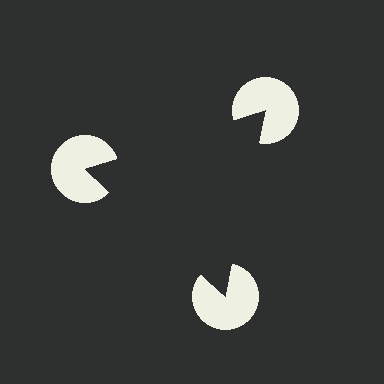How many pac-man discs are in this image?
There are 3 — one at each vertex of the illusory triangle.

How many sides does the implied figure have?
3 sides.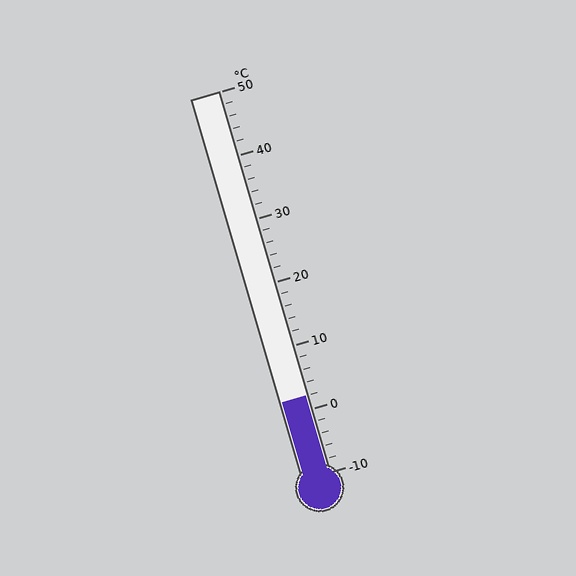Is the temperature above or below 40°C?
The temperature is below 40°C.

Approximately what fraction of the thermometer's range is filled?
The thermometer is filled to approximately 20% of its range.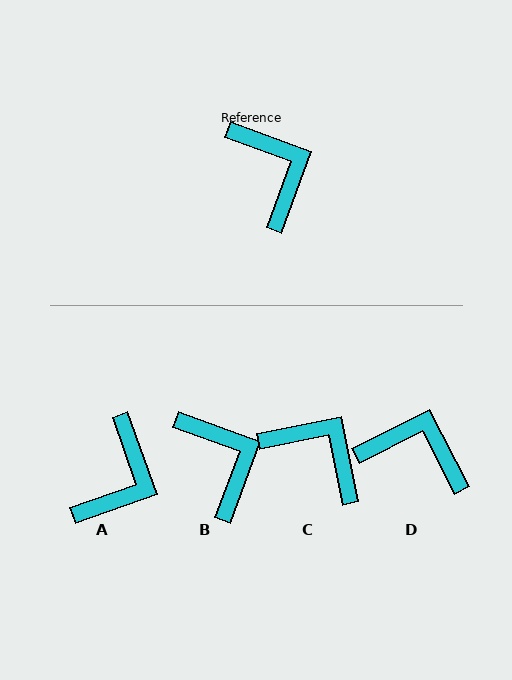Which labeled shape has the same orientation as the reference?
B.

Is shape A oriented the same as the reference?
No, it is off by about 50 degrees.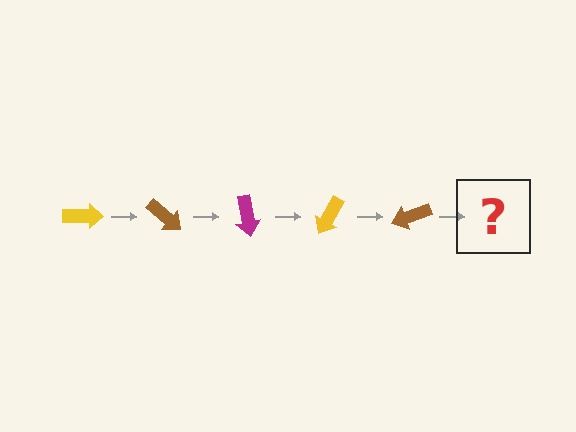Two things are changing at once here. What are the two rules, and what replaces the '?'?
The two rules are that it rotates 40 degrees each step and the color cycles through yellow, brown, and magenta. The '?' should be a magenta arrow, rotated 200 degrees from the start.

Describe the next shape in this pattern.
It should be a magenta arrow, rotated 200 degrees from the start.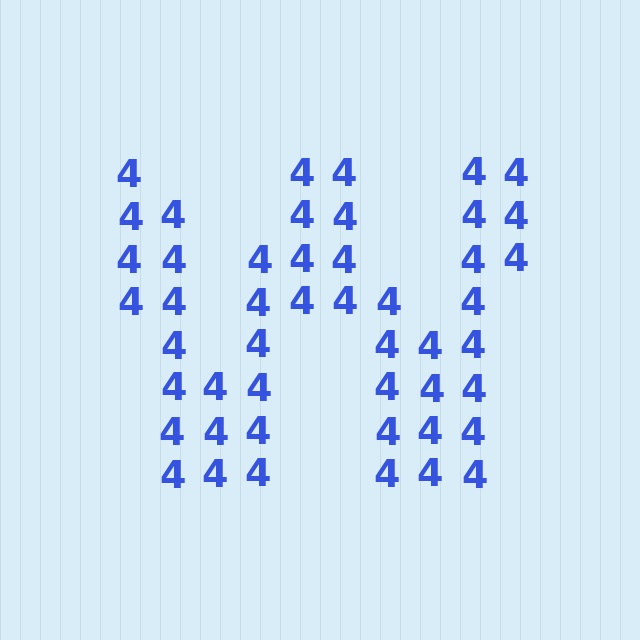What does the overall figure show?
The overall figure shows the letter W.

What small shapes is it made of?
It is made of small digit 4's.